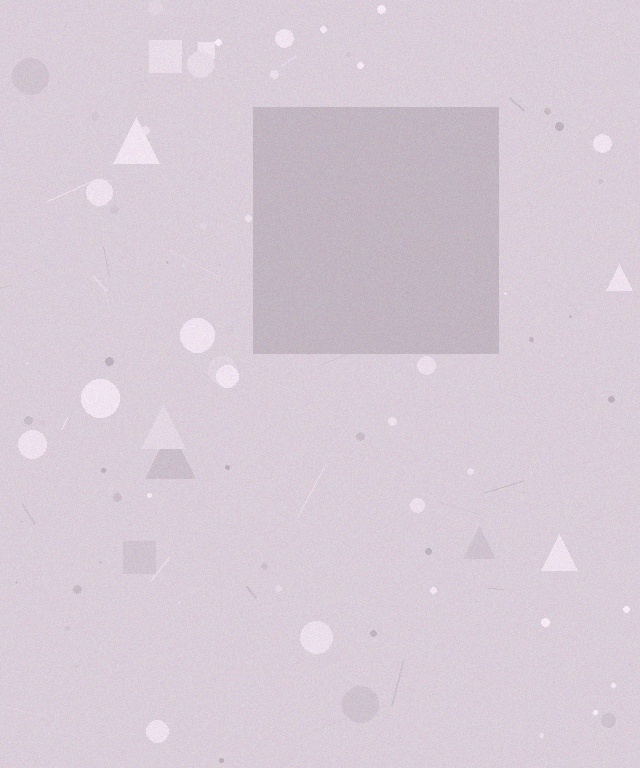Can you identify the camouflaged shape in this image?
The camouflaged shape is a square.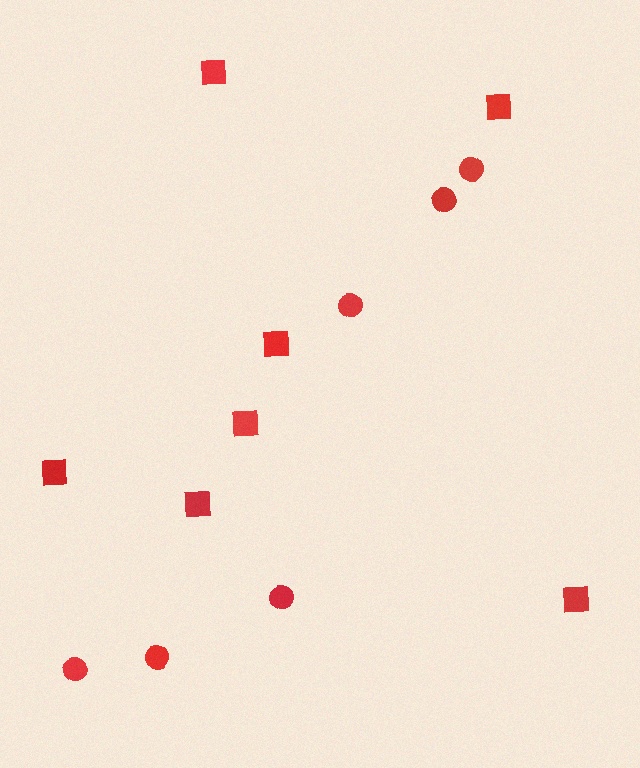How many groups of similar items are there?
There are 2 groups: one group of squares (7) and one group of circles (6).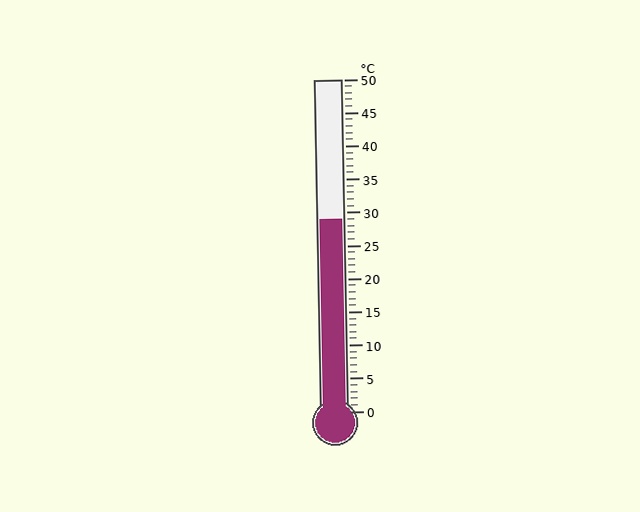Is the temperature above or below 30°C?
The temperature is below 30°C.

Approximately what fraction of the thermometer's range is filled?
The thermometer is filled to approximately 60% of its range.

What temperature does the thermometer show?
The thermometer shows approximately 29°C.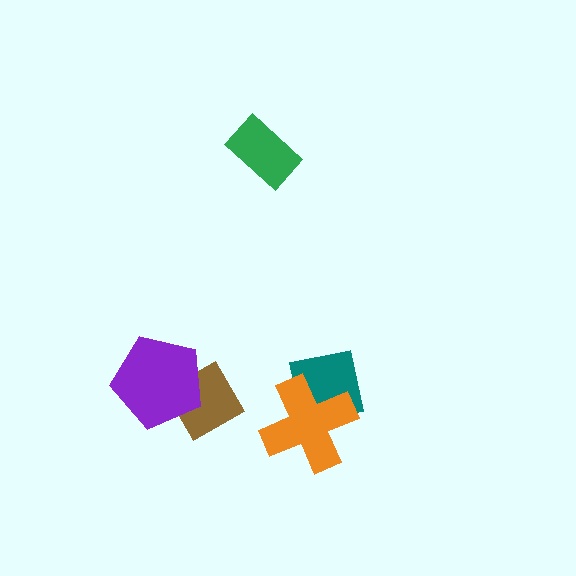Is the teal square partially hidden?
Yes, it is partially covered by another shape.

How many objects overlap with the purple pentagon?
1 object overlaps with the purple pentagon.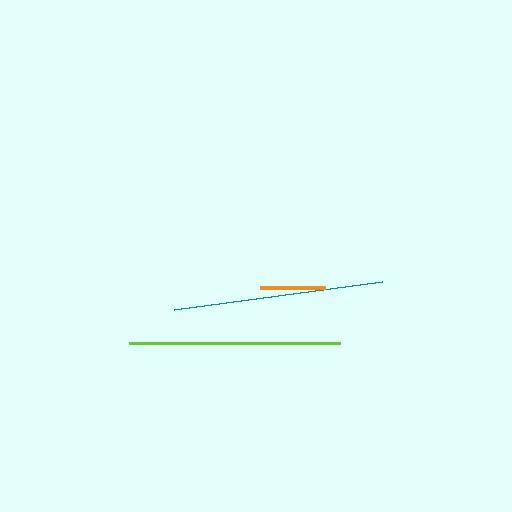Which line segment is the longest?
The lime line is the longest at approximately 211 pixels.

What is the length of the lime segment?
The lime segment is approximately 211 pixels long.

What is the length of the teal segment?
The teal segment is approximately 211 pixels long.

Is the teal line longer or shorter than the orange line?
The teal line is longer than the orange line.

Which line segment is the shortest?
The orange line is the shortest at approximately 65 pixels.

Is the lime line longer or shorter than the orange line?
The lime line is longer than the orange line.